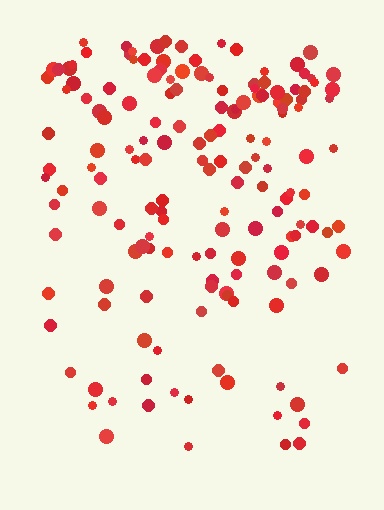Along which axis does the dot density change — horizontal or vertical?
Vertical.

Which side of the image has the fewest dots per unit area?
The bottom.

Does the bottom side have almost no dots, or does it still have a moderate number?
Still a moderate number, just noticeably fewer than the top.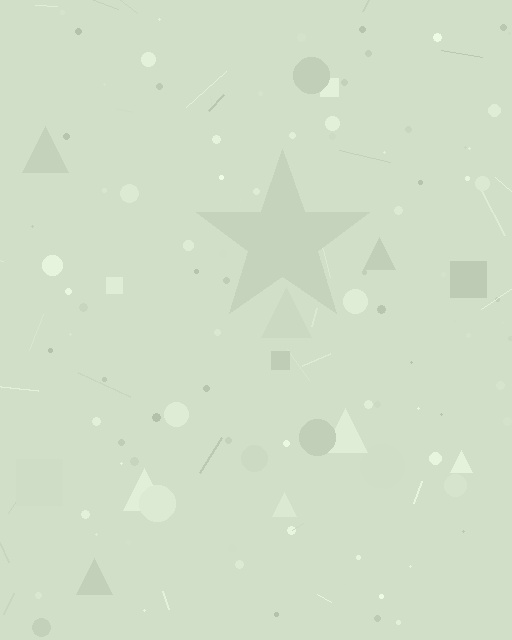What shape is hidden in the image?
A star is hidden in the image.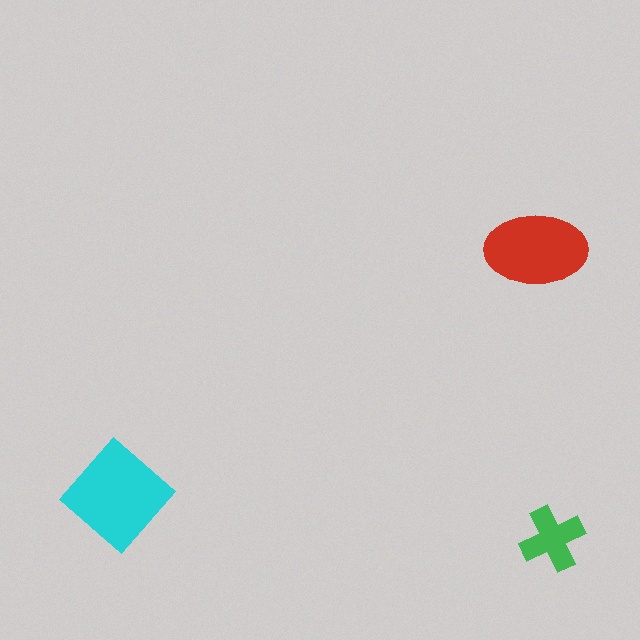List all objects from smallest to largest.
The green cross, the red ellipse, the cyan diamond.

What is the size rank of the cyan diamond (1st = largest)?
1st.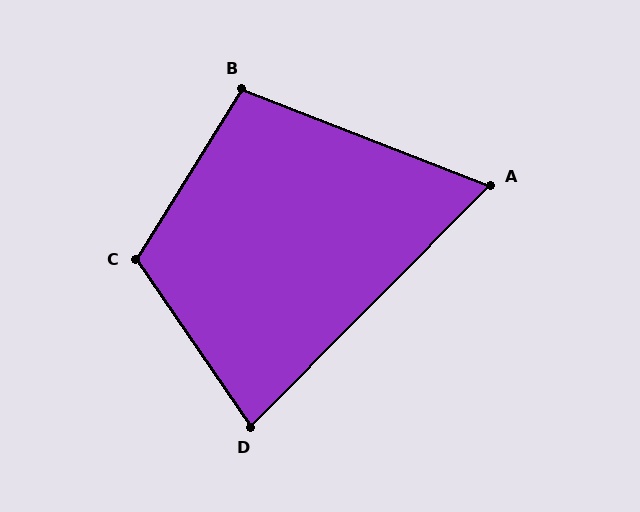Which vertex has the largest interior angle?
C, at approximately 114 degrees.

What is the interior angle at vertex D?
Approximately 79 degrees (acute).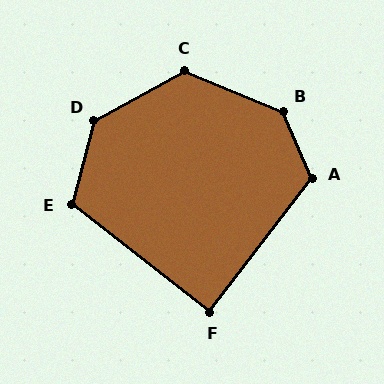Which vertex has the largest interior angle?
B, at approximately 137 degrees.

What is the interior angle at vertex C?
Approximately 129 degrees (obtuse).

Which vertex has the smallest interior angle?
F, at approximately 90 degrees.